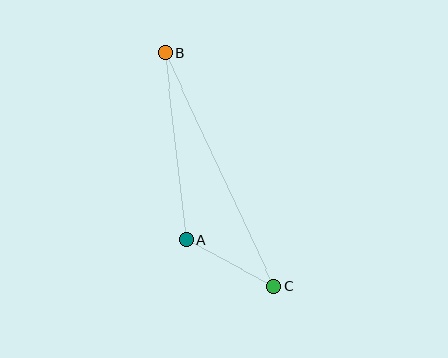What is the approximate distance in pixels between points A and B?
The distance between A and B is approximately 188 pixels.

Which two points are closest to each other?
Points A and C are closest to each other.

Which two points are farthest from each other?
Points B and C are farthest from each other.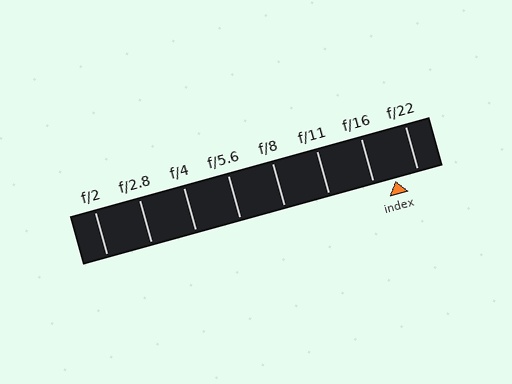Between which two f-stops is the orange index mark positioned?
The index mark is between f/16 and f/22.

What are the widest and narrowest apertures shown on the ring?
The widest aperture shown is f/2 and the narrowest is f/22.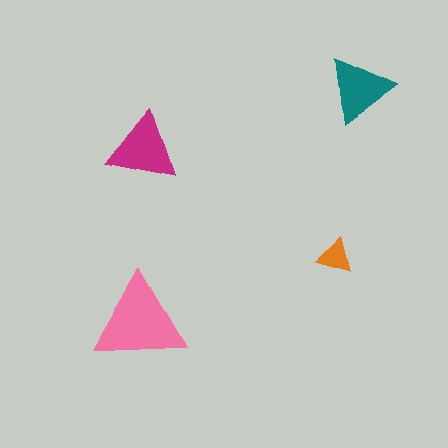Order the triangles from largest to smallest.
the pink one, the magenta one, the teal one, the orange one.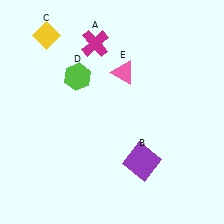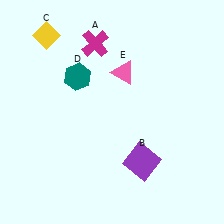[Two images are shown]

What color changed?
The hexagon (D) changed from lime in Image 1 to teal in Image 2.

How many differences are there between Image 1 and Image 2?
There is 1 difference between the two images.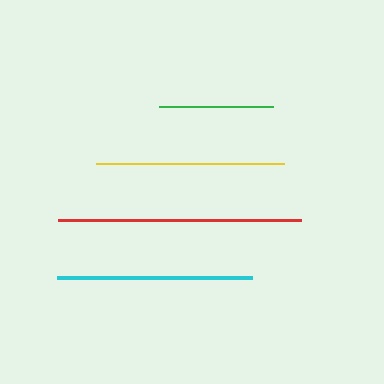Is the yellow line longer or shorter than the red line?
The red line is longer than the yellow line.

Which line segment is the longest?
The red line is the longest at approximately 243 pixels.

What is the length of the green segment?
The green segment is approximately 114 pixels long.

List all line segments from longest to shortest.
From longest to shortest: red, cyan, yellow, green.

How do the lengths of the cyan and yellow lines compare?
The cyan and yellow lines are approximately the same length.